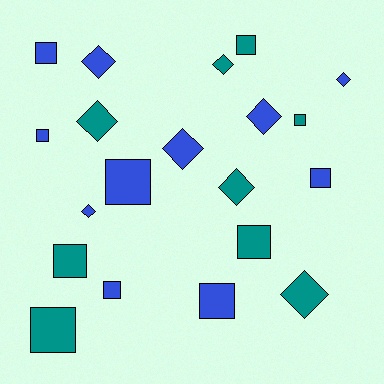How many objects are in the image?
There are 20 objects.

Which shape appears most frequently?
Square, with 11 objects.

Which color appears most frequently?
Blue, with 11 objects.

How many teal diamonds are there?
There are 4 teal diamonds.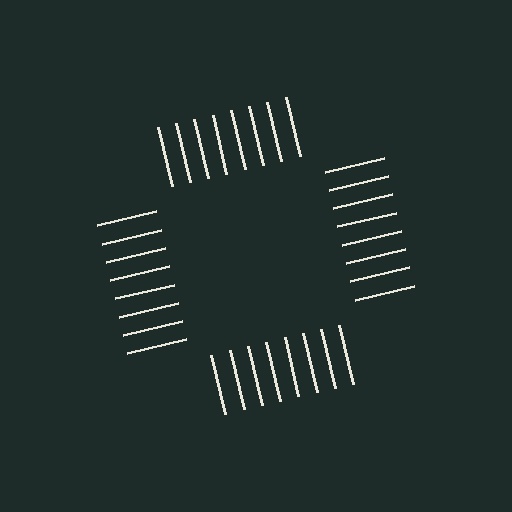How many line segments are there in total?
32 — 8 along each of the 4 edges.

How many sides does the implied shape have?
4 sides — the line-ends trace a square.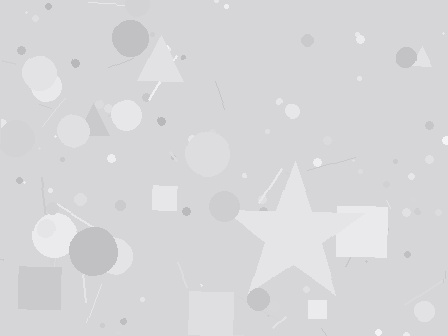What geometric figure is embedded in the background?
A star is embedded in the background.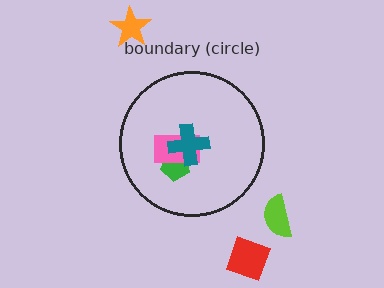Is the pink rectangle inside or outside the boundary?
Inside.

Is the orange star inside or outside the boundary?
Outside.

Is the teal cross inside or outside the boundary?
Inside.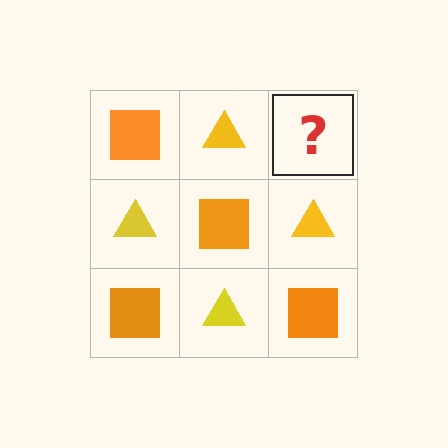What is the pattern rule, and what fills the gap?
The rule is that it alternates orange square and yellow triangle in a checkerboard pattern. The gap should be filled with an orange square.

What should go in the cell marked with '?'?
The missing cell should contain an orange square.